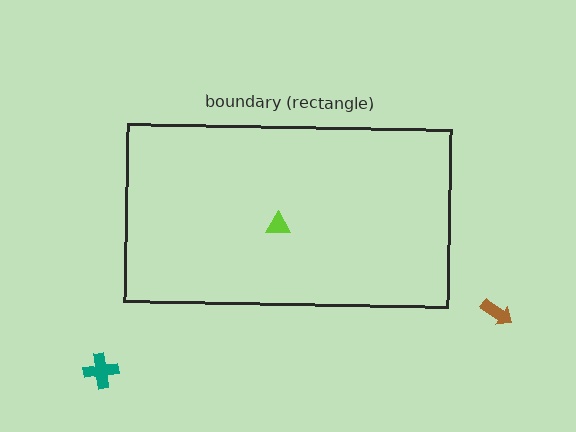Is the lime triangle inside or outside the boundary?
Inside.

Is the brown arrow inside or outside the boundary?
Outside.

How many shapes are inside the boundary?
1 inside, 2 outside.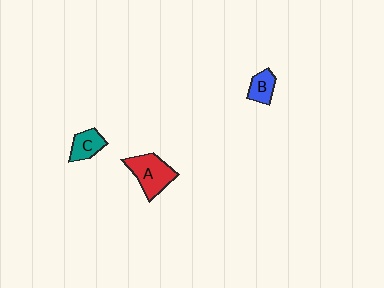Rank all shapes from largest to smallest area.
From largest to smallest: A (red), C (teal), B (blue).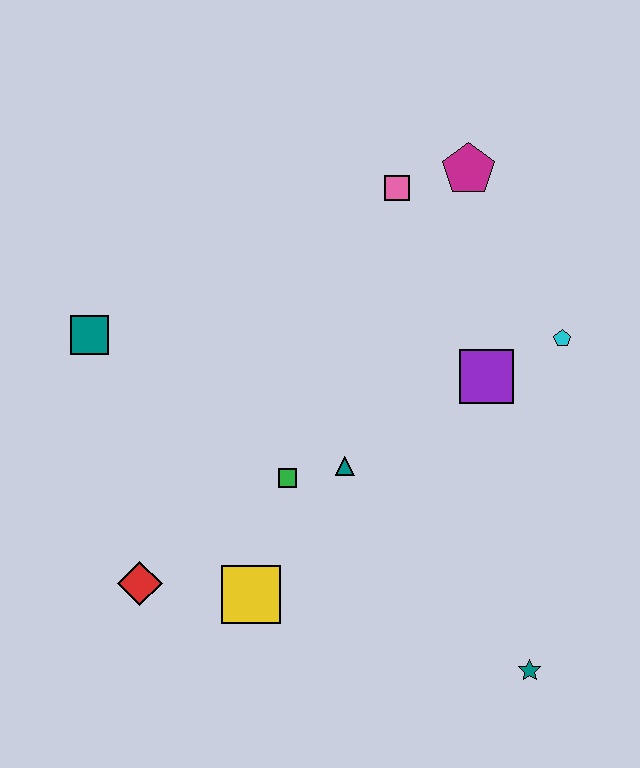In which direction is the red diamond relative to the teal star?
The red diamond is to the left of the teal star.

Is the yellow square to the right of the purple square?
No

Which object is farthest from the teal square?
The teal star is farthest from the teal square.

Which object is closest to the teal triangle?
The green square is closest to the teal triangle.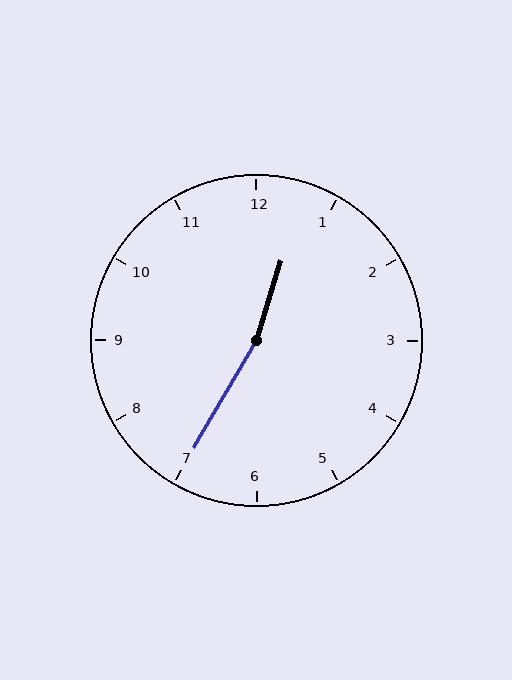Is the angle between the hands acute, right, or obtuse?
It is obtuse.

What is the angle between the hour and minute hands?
Approximately 168 degrees.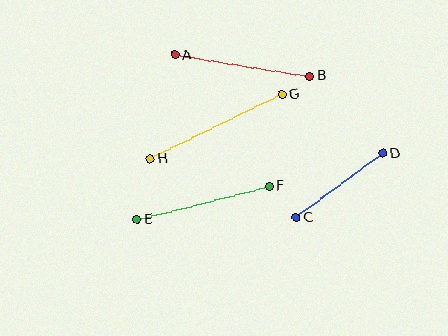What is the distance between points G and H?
The distance is approximately 146 pixels.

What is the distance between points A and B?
The distance is approximately 136 pixels.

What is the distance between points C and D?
The distance is approximately 108 pixels.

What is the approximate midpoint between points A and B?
The midpoint is at approximately (242, 65) pixels.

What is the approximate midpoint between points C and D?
The midpoint is at approximately (340, 186) pixels.